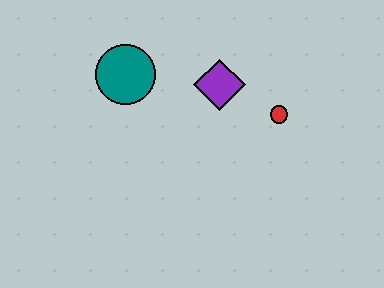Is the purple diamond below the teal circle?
Yes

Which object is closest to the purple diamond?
The red circle is closest to the purple diamond.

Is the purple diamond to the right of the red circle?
No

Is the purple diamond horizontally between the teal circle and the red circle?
Yes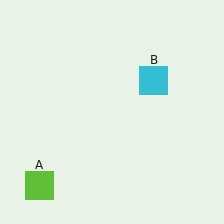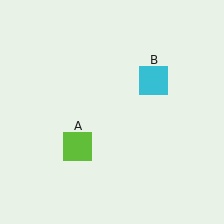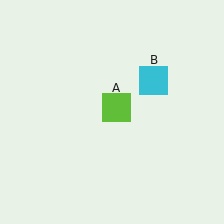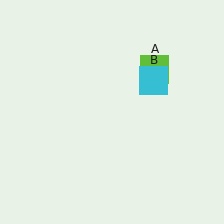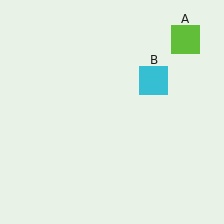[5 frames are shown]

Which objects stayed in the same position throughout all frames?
Cyan square (object B) remained stationary.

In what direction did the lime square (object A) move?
The lime square (object A) moved up and to the right.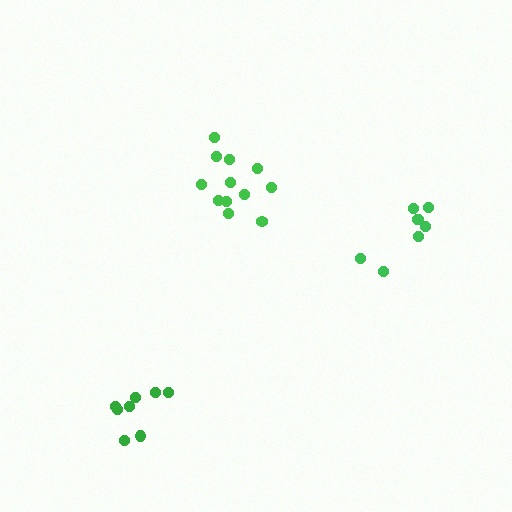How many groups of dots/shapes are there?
There are 3 groups.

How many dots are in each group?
Group 1: 12 dots, Group 2: 8 dots, Group 3: 8 dots (28 total).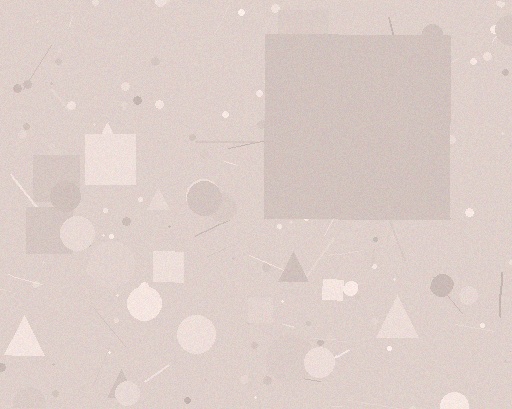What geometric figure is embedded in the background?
A square is embedded in the background.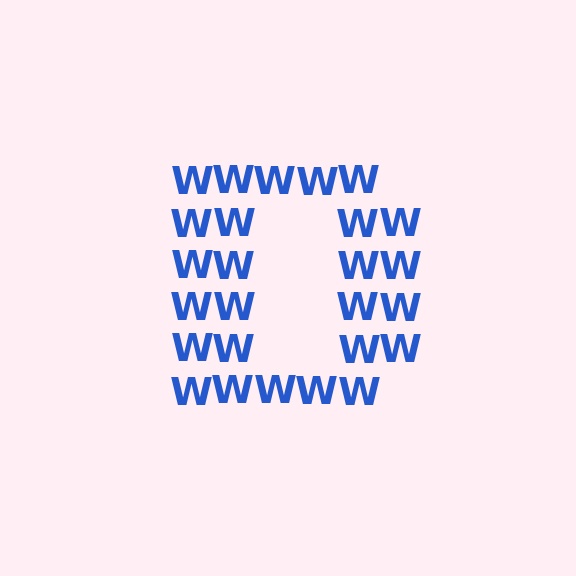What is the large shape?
The large shape is the letter D.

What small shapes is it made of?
It is made of small letter W's.